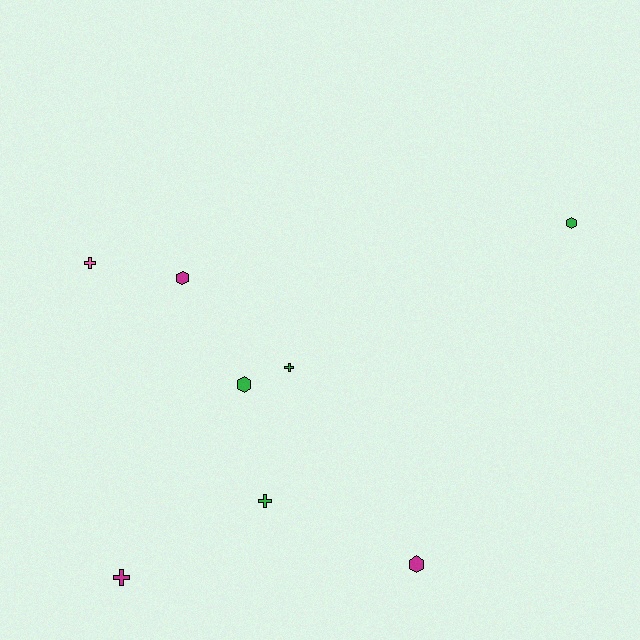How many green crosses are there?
There are 2 green crosses.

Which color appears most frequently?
Green, with 4 objects.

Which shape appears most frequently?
Cross, with 4 objects.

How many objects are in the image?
There are 8 objects.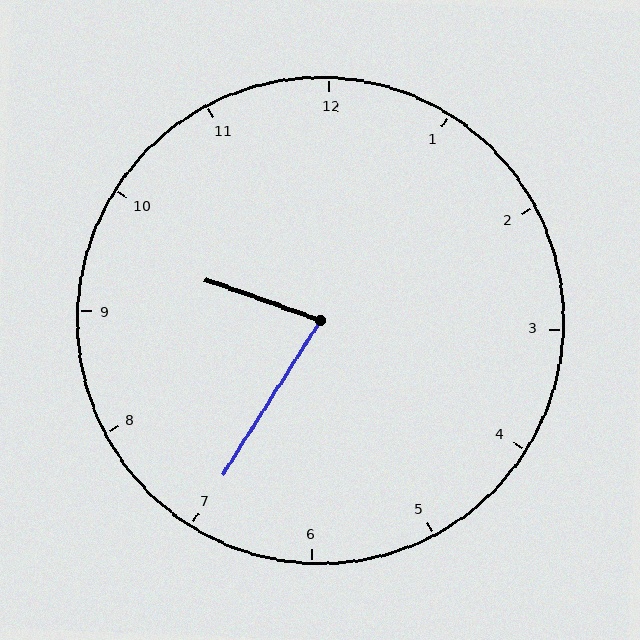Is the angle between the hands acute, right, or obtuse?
It is acute.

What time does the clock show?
9:35.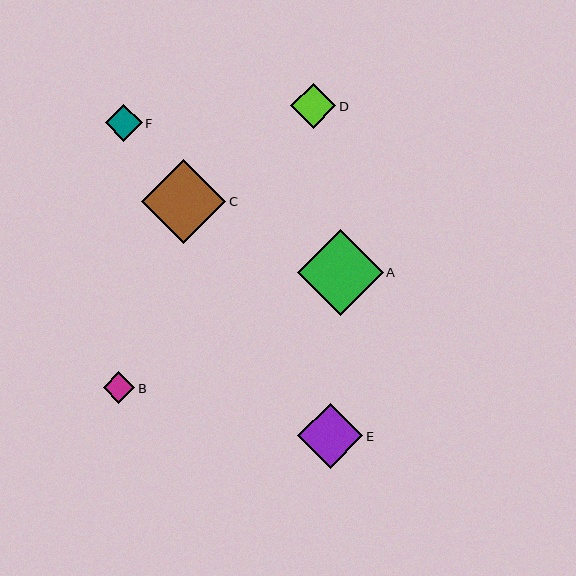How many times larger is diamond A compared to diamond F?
Diamond A is approximately 2.3 times the size of diamond F.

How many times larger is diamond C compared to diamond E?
Diamond C is approximately 1.3 times the size of diamond E.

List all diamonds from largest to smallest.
From largest to smallest: A, C, E, D, F, B.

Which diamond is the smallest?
Diamond B is the smallest with a size of approximately 32 pixels.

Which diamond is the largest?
Diamond A is the largest with a size of approximately 85 pixels.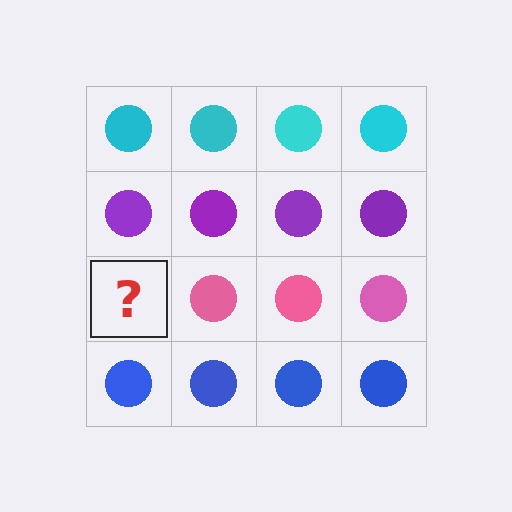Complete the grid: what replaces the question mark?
The question mark should be replaced with a pink circle.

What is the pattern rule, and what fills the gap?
The rule is that each row has a consistent color. The gap should be filled with a pink circle.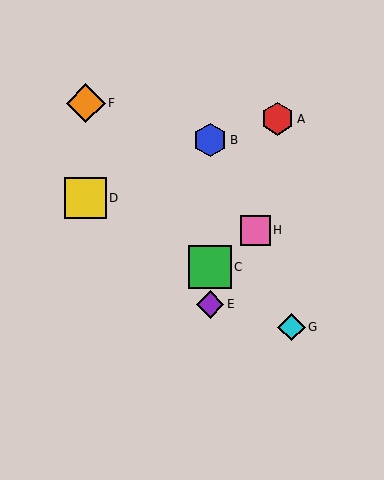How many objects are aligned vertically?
3 objects (B, C, E) are aligned vertically.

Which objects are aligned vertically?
Objects B, C, E are aligned vertically.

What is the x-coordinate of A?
Object A is at x≈278.